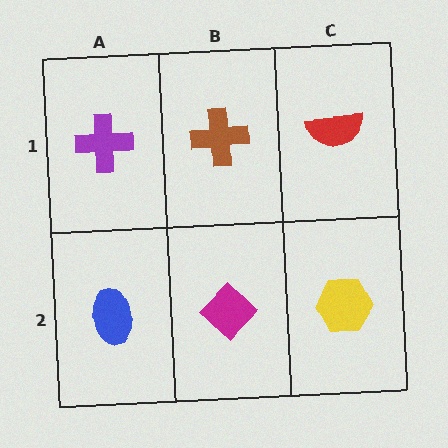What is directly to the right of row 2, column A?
A magenta diamond.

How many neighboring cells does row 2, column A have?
2.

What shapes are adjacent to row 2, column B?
A brown cross (row 1, column B), a blue ellipse (row 2, column A), a yellow hexagon (row 2, column C).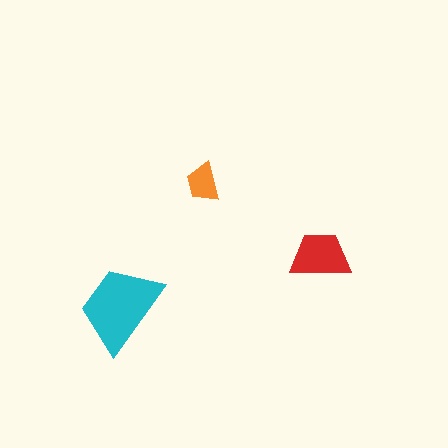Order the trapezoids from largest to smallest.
the cyan one, the red one, the orange one.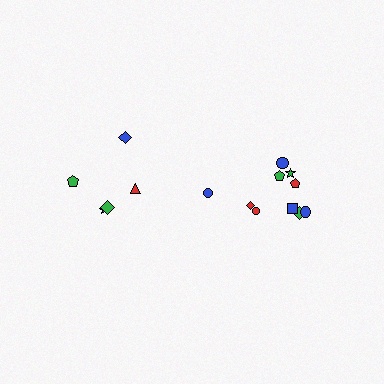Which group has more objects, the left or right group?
The right group.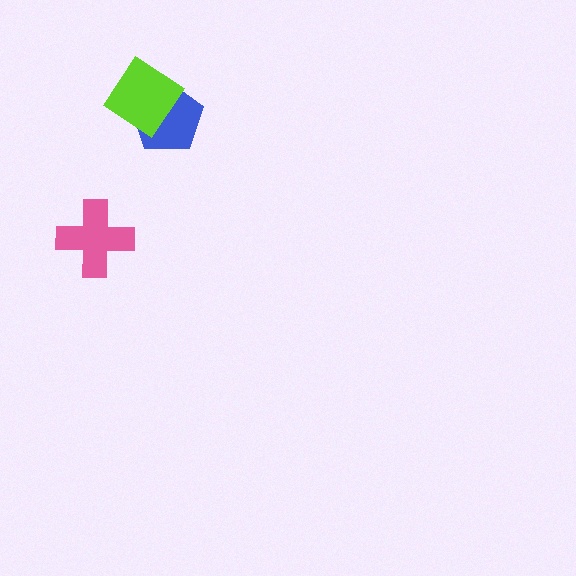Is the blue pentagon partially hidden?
Yes, it is partially covered by another shape.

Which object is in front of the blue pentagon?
The lime diamond is in front of the blue pentagon.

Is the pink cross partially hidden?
No, no other shape covers it.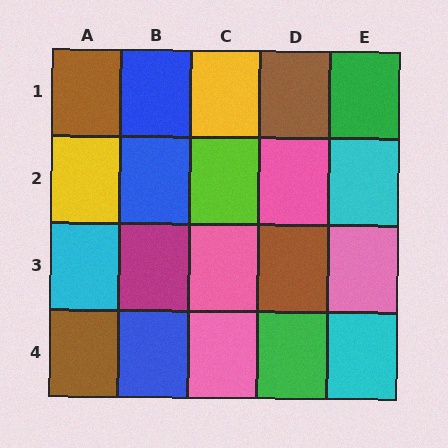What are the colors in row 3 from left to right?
Cyan, magenta, pink, brown, pink.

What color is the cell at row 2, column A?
Yellow.